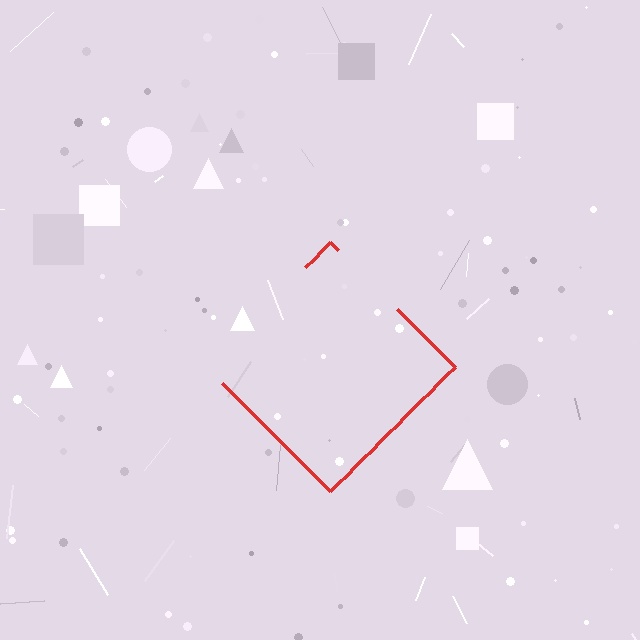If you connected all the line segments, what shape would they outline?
They would outline a diamond.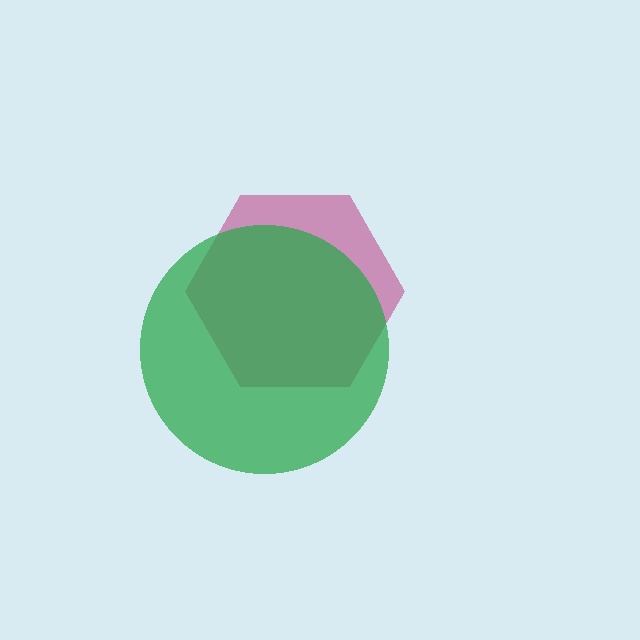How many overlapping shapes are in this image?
There are 2 overlapping shapes in the image.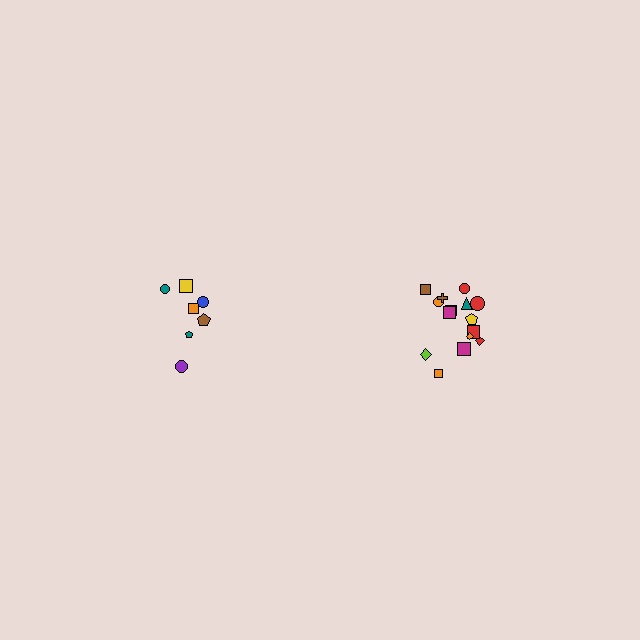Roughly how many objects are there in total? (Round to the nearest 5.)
Roughly 20 objects in total.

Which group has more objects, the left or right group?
The right group.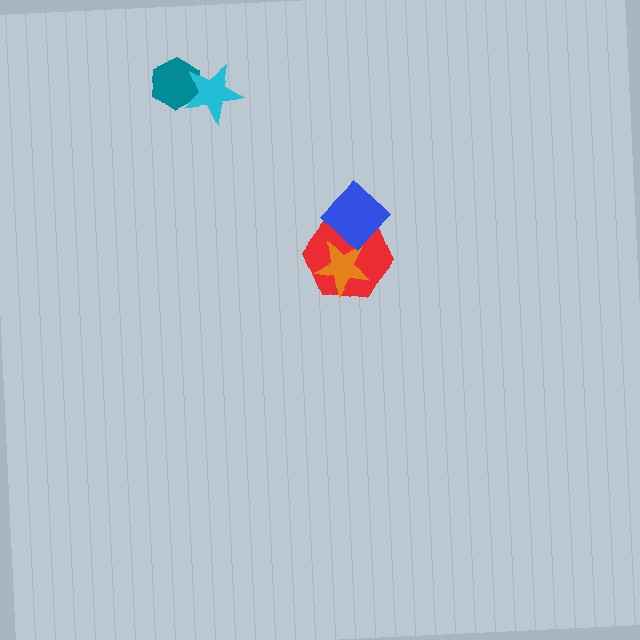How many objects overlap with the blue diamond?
2 objects overlap with the blue diamond.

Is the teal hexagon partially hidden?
Yes, it is partially covered by another shape.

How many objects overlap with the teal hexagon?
1 object overlaps with the teal hexagon.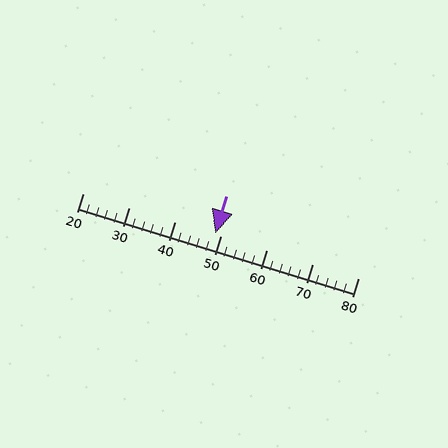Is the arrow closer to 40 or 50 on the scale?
The arrow is closer to 50.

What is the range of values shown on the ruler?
The ruler shows values from 20 to 80.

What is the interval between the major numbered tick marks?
The major tick marks are spaced 10 units apart.